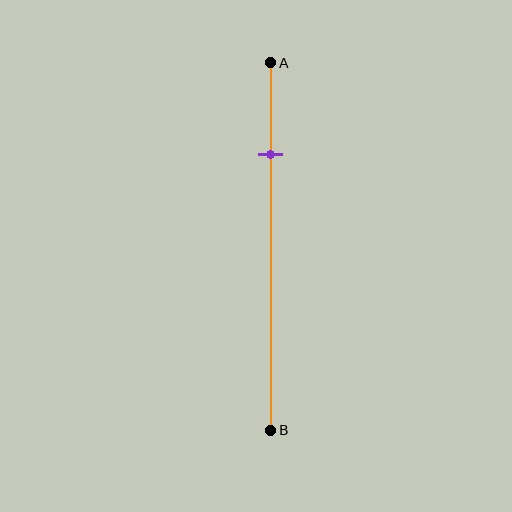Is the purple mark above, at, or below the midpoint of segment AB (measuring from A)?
The purple mark is above the midpoint of segment AB.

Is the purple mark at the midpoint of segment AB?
No, the mark is at about 25% from A, not at the 50% midpoint.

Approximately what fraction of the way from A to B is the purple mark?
The purple mark is approximately 25% of the way from A to B.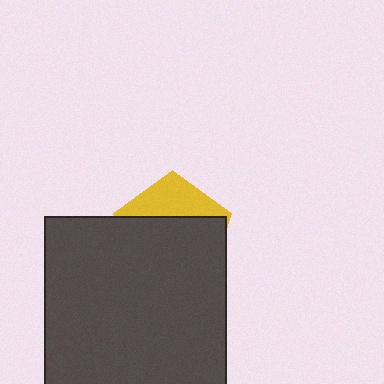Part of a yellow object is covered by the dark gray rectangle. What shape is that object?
It is a pentagon.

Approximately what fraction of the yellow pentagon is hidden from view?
Roughly 70% of the yellow pentagon is hidden behind the dark gray rectangle.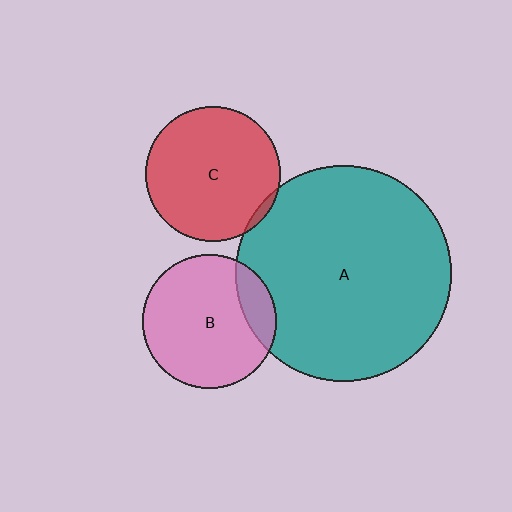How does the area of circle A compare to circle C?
Approximately 2.6 times.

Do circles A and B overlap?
Yes.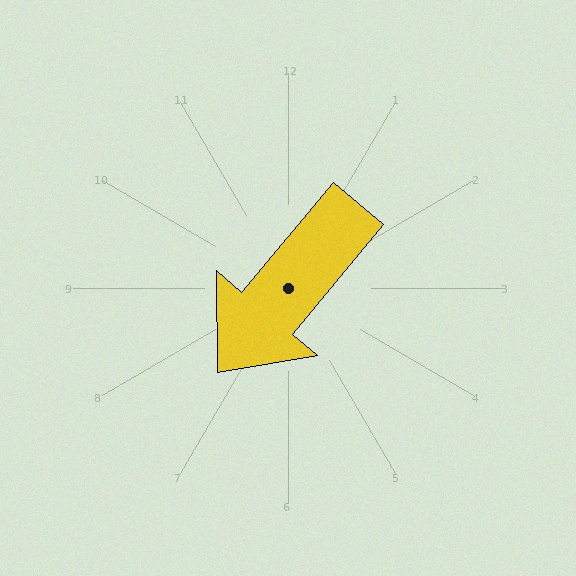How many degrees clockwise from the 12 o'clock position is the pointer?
Approximately 220 degrees.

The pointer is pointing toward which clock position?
Roughly 7 o'clock.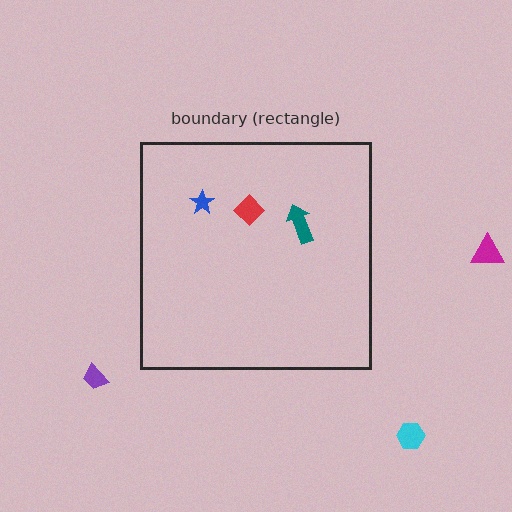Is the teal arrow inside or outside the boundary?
Inside.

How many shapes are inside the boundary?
3 inside, 3 outside.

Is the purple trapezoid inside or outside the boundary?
Outside.